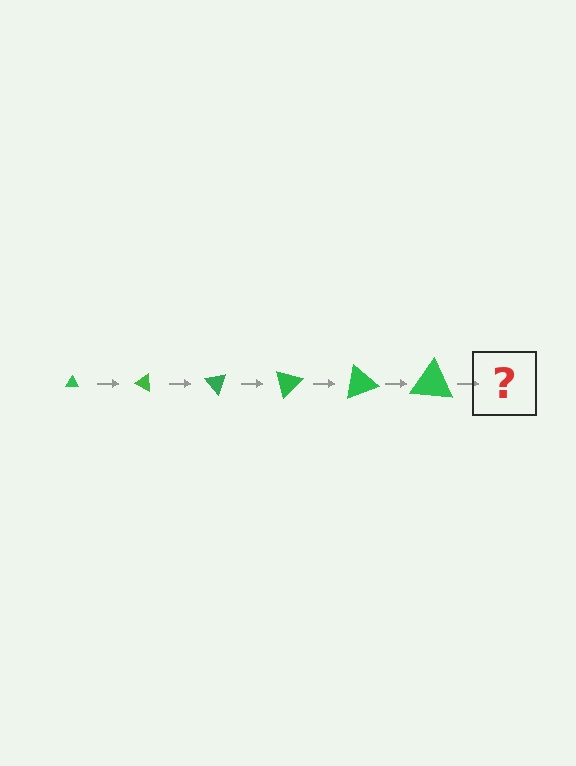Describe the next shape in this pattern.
It should be a triangle, larger than the previous one and rotated 150 degrees from the start.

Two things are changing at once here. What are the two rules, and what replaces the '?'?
The two rules are that the triangle grows larger each step and it rotates 25 degrees each step. The '?' should be a triangle, larger than the previous one and rotated 150 degrees from the start.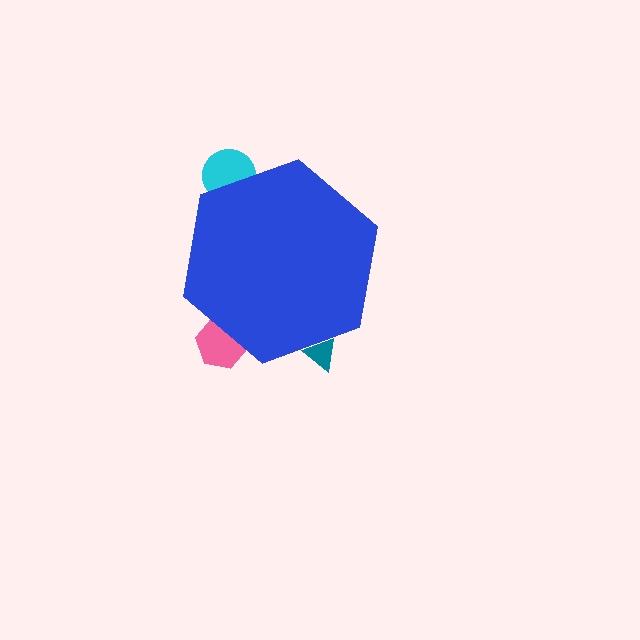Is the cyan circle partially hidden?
Yes, the cyan circle is partially hidden behind the blue hexagon.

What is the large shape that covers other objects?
A blue hexagon.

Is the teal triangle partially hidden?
Yes, the teal triangle is partially hidden behind the blue hexagon.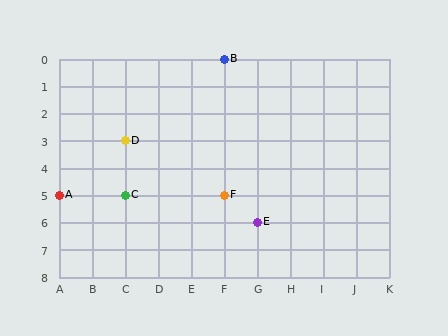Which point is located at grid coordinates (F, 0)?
Point B is at (F, 0).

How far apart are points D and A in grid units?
Points D and A are 2 columns and 2 rows apart (about 2.8 grid units diagonally).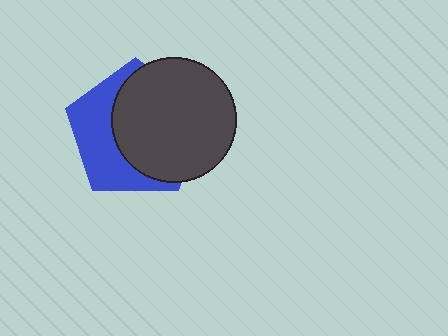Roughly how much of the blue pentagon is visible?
A small part of it is visible (roughly 42%).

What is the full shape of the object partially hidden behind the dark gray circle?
The partially hidden object is a blue pentagon.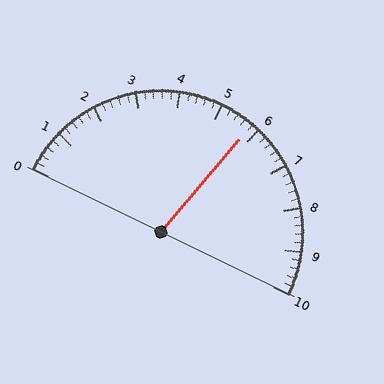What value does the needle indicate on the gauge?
The needle indicates approximately 5.8.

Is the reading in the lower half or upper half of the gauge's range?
The reading is in the upper half of the range (0 to 10).